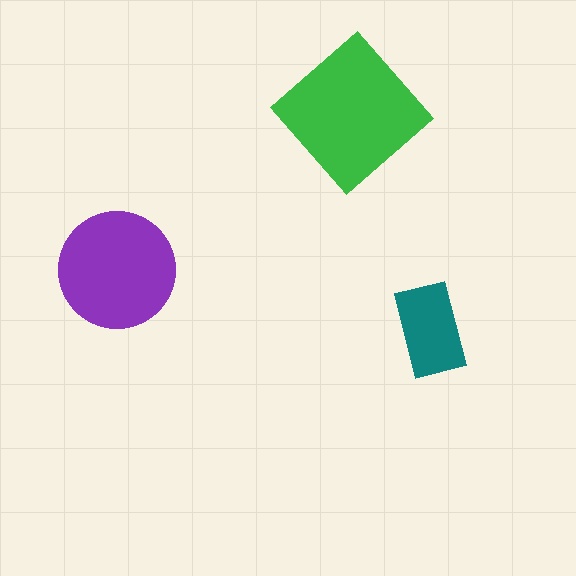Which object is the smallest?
The teal rectangle.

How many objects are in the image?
There are 3 objects in the image.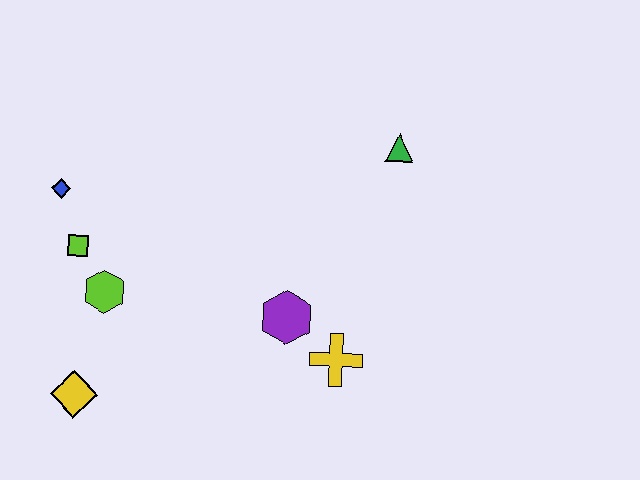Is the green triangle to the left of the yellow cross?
No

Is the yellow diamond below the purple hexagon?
Yes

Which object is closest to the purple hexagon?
The yellow cross is closest to the purple hexagon.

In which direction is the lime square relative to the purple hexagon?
The lime square is to the left of the purple hexagon.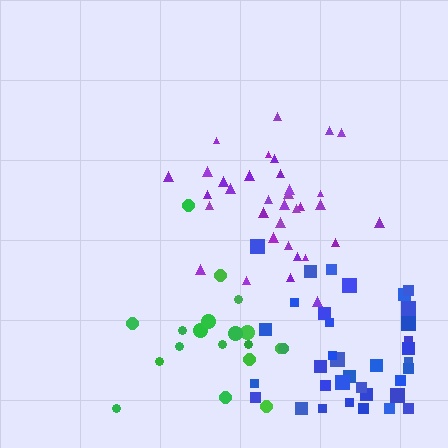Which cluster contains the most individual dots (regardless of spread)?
Blue (35).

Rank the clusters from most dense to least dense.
purple, blue, green.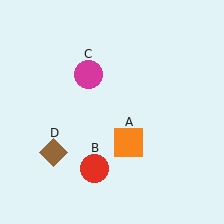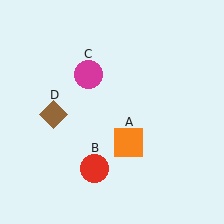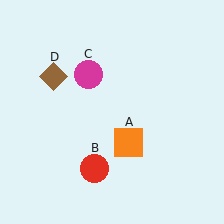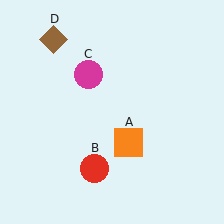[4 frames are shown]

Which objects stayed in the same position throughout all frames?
Orange square (object A) and red circle (object B) and magenta circle (object C) remained stationary.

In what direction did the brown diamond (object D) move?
The brown diamond (object D) moved up.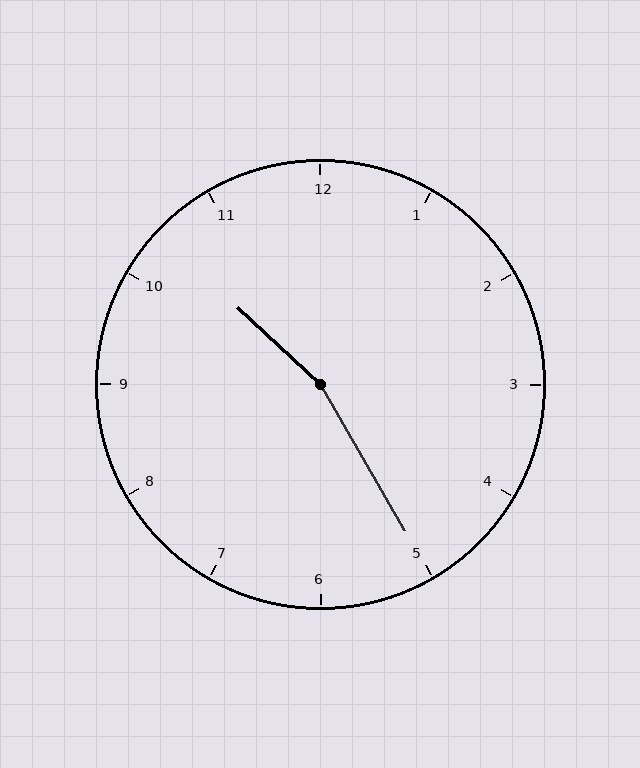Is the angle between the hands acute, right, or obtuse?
It is obtuse.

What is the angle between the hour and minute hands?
Approximately 162 degrees.